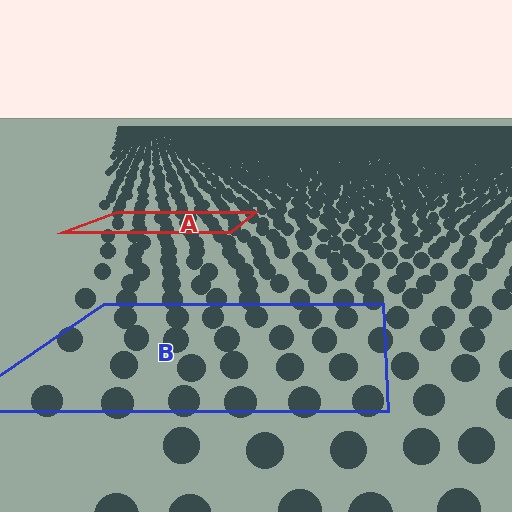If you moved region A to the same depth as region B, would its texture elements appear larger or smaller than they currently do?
They would appear larger. At a closer depth, the same texture elements are projected at a bigger on-screen size.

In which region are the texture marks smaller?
The texture marks are smaller in region A, because it is farther away.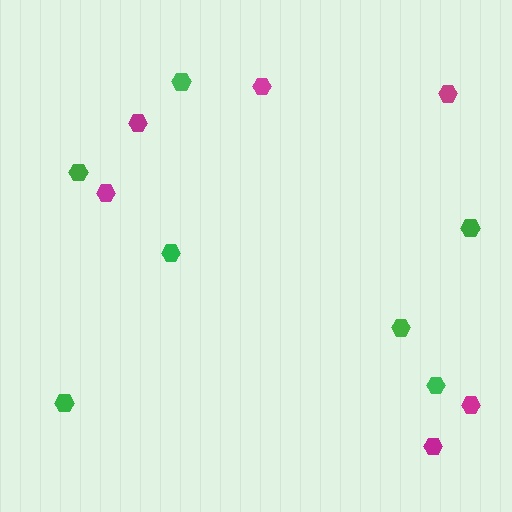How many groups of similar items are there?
There are 2 groups: one group of magenta hexagons (6) and one group of green hexagons (7).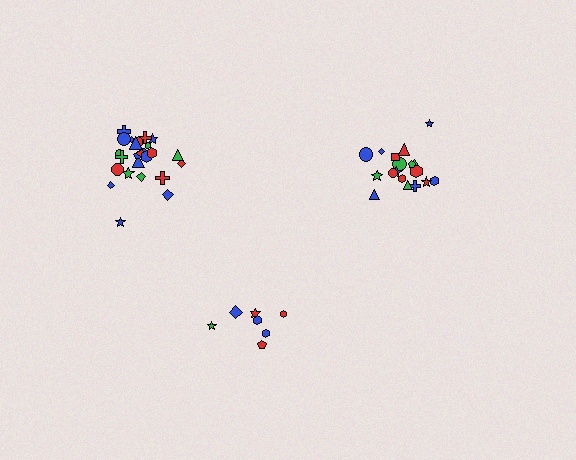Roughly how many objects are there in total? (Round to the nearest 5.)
Roughly 50 objects in total.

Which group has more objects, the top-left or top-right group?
The top-left group.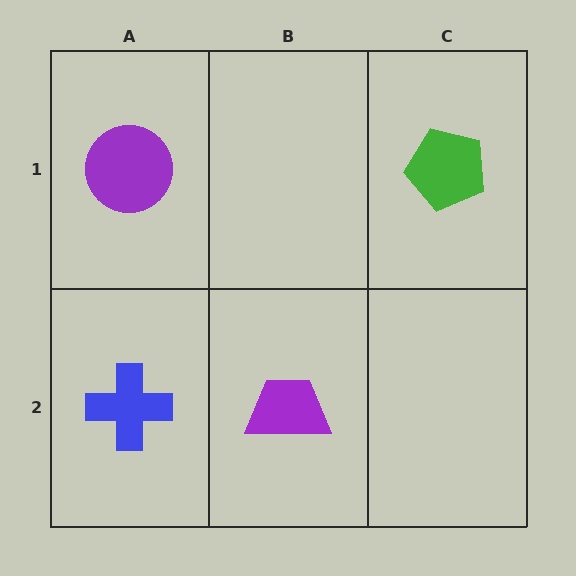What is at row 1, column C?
A green pentagon.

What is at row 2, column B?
A purple trapezoid.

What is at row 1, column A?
A purple circle.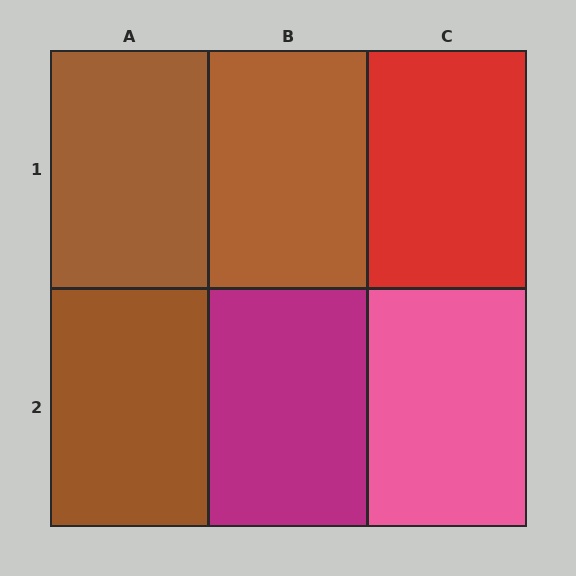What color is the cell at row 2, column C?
Pink.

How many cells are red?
1 cell is red.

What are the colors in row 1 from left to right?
Brown, brown, red.